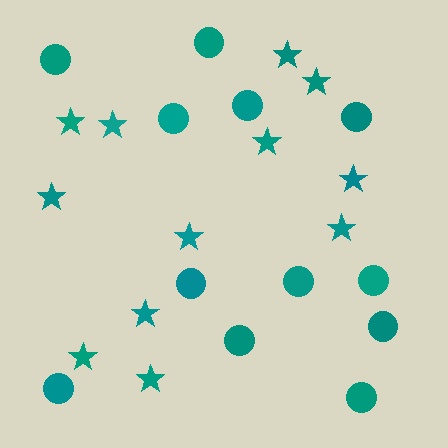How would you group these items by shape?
There are 2 groups: one group of circles (12) and one group of stars (12).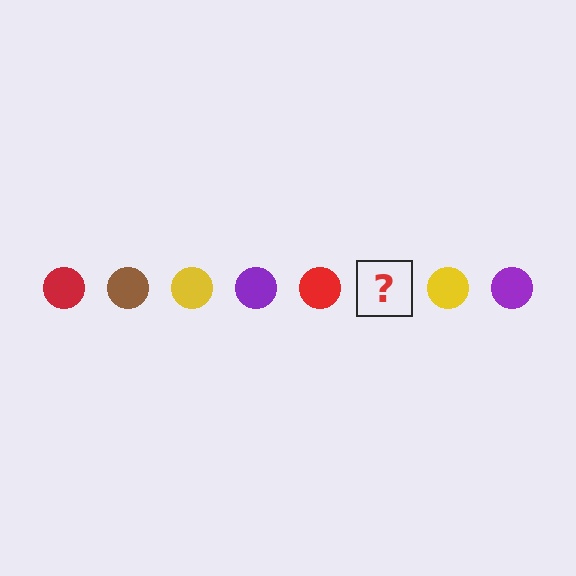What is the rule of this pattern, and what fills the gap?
The rule is that the pattern cycles through red, brown, yellow, purple circles. The gap should be filled with a brown circle.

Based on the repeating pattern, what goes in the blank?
The blank should be a brown circle.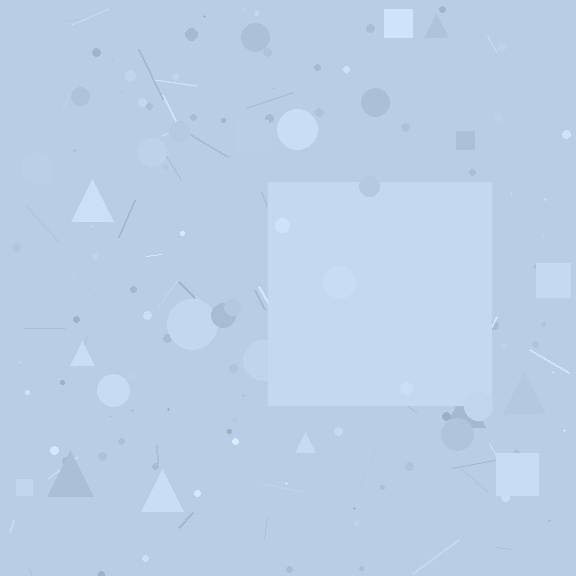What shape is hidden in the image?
A square is hidden in the image.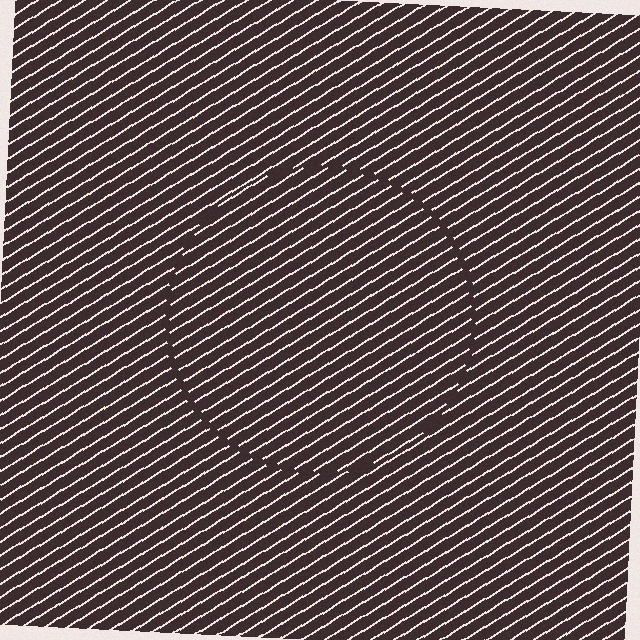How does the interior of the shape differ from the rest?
The interior of the shape contains the same grating, shifted by half a period — the contour is defined by the phase discontinuity where line-ends from the inner and outer gratings abut.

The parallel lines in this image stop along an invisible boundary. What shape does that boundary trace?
An illusory circle. The interior of the shape contains the same grating, shifted by half a period — the contour is defined by the phase discontinuity where line-ends from the inner and outer gratings abut.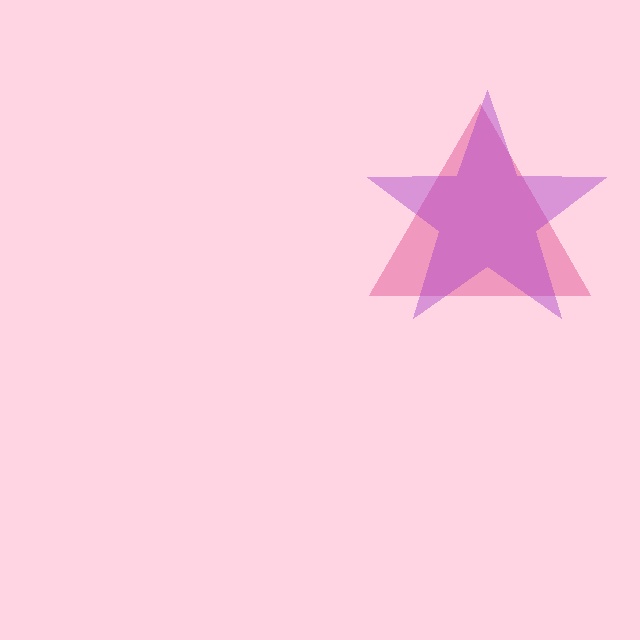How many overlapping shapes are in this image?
There are 2 overlapping shapes in the image.